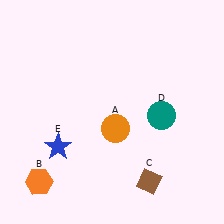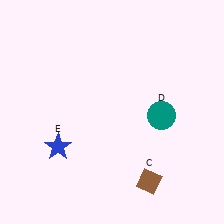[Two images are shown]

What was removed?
The orange circle (A), the orange hexagon (B) were removed in Image 2.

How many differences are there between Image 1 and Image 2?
There are 2 differences between the two images.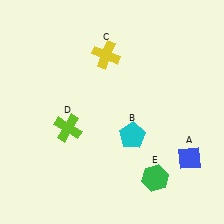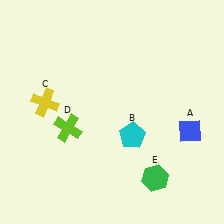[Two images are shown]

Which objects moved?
The objects that moved are: the blue diamond (A), the yellow cross (C).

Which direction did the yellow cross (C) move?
The yellow cross (C) moved left.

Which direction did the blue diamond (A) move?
The blue diamond (A) moved up.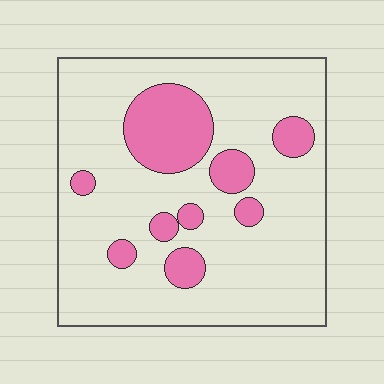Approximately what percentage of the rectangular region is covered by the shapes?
Approximately 20%.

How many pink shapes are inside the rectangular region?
9.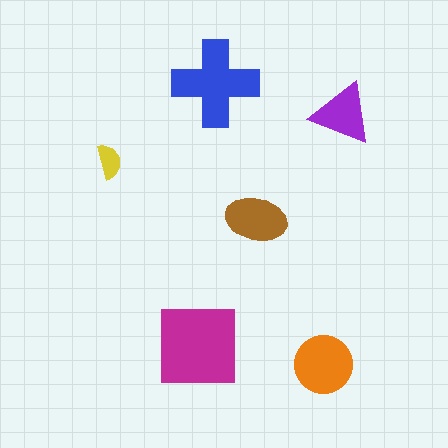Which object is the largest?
The magenta square.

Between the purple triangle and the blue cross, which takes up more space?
The blue cross.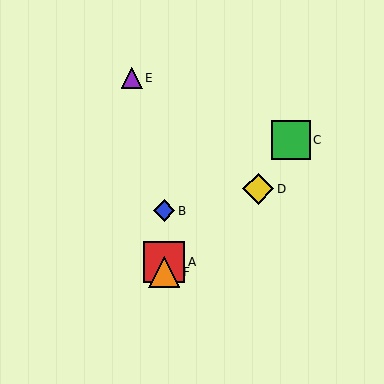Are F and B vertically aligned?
Yes, both are at x≈164.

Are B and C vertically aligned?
No, B is at x≈164 and C is at x≈291.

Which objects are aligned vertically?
Objects A, B, F are aligned vertically.